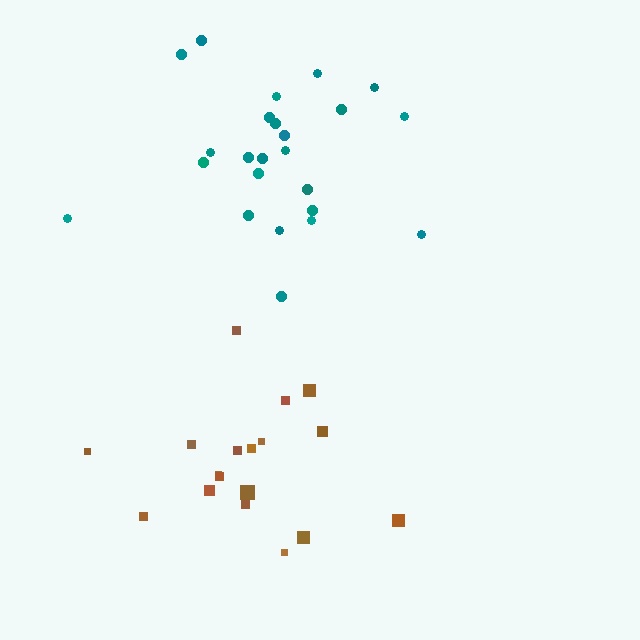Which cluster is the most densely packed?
Brown.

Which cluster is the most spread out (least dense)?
Teal.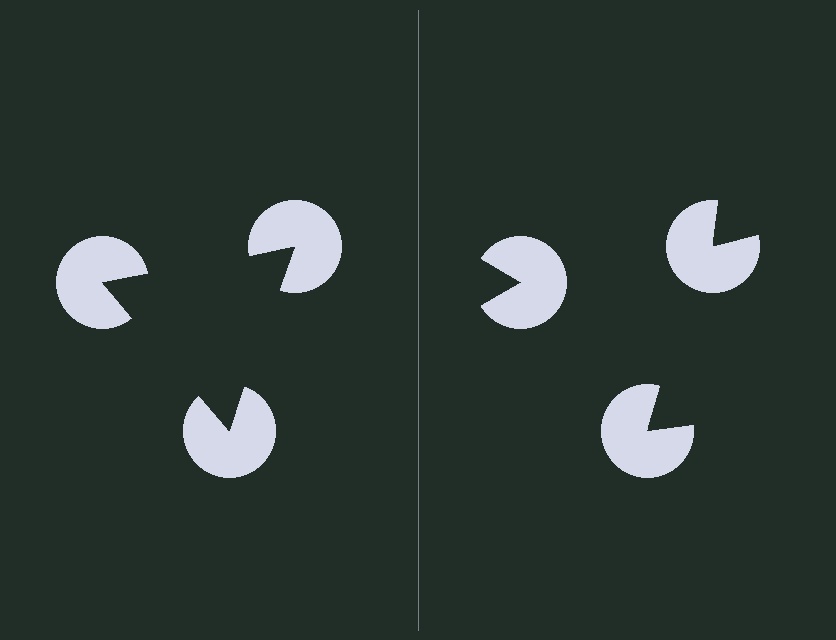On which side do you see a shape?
An illusory triangle appears on the left side. On the right side the wedge cuts are rotated, so no coherent shape forms.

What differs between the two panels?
The pac-man discs are positioned identically on both sides; only the wedge orientations differ. On the left they align to a triangle; on the right they are misaligned.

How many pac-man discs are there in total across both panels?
6 — 3 on each side.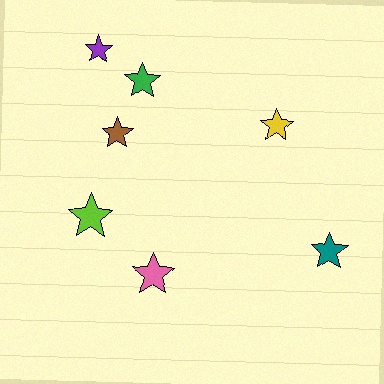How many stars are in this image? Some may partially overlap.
There are 7 stars.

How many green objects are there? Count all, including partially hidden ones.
There is 1 green object.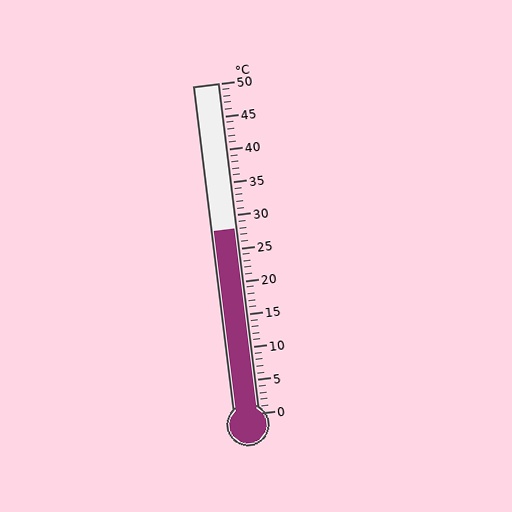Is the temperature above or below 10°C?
The temperature is above 10°C.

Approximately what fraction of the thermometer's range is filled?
The thermometer is filled to approximately 55% of its range.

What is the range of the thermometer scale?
The thermometer scale ranges from 0°C to 50°C.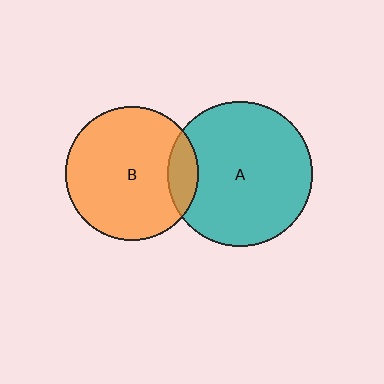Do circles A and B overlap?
Yes.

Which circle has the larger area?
Circle A (teal).